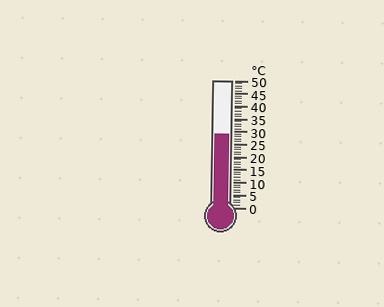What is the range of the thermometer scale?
The thermometer scale ranges from 0°C to 50°C.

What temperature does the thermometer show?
The thermometer shows approximately 29°C.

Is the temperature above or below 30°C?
The temperature is below 30°C.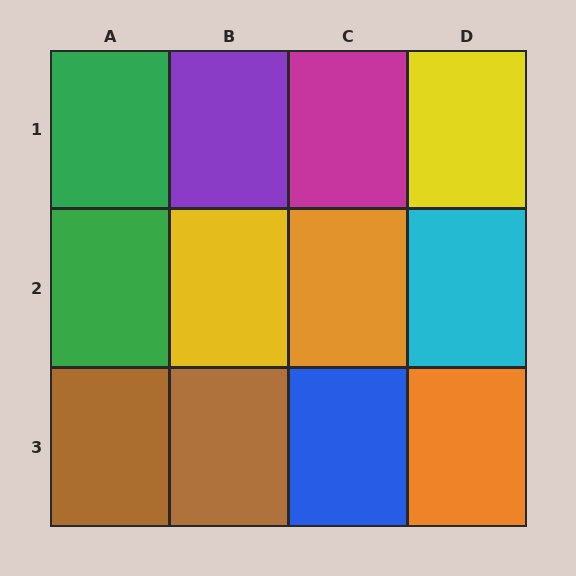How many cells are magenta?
1 cell is magenta.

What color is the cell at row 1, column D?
Yellow.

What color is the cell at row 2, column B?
Yellow.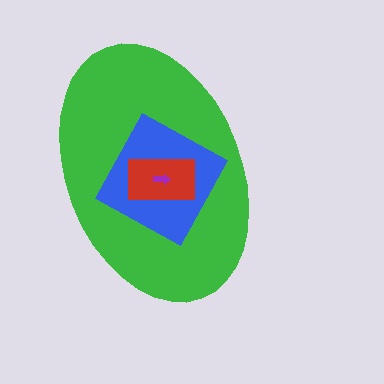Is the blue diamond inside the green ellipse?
Yes.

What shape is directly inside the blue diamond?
The red rectangle.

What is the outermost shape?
The green ellipse.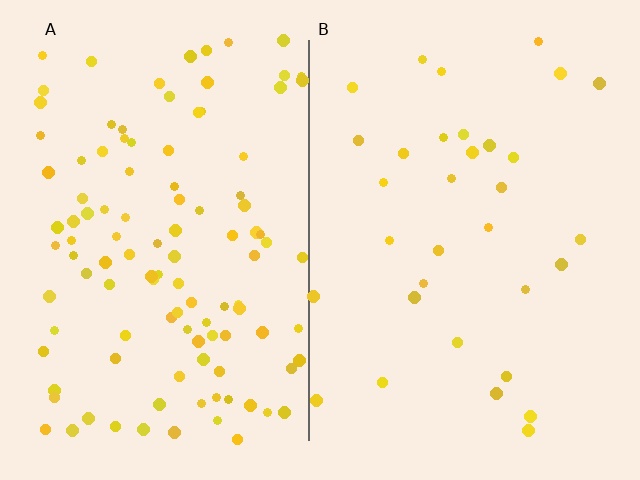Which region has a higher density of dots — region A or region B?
A (the left).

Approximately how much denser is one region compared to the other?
Approximately 3.4× — region A over region B.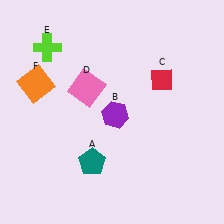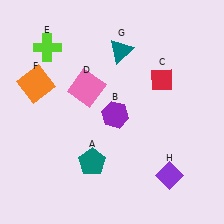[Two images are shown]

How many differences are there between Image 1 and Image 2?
There are 2 differences between the two images.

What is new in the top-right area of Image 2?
A teal triangle (G) was added in the top-right area of Image 2.